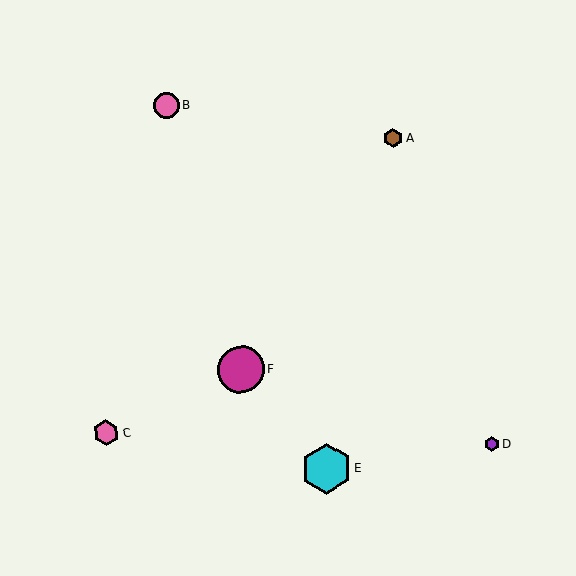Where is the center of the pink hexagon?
The center of the pink hexagon is at (106, 433).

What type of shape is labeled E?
Shape E is a cyan hexagon.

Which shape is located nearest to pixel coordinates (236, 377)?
The magenta circle (labeled F) at (241, 369) is nearest to that location.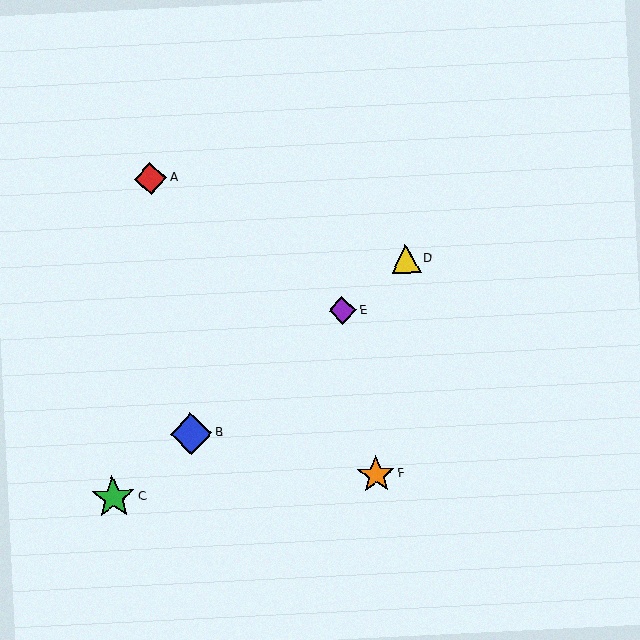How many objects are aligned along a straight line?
4 objects (B, C, D, E) are aligned along a straight line.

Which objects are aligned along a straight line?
Objects B, C, D, E are aligned along a straight line.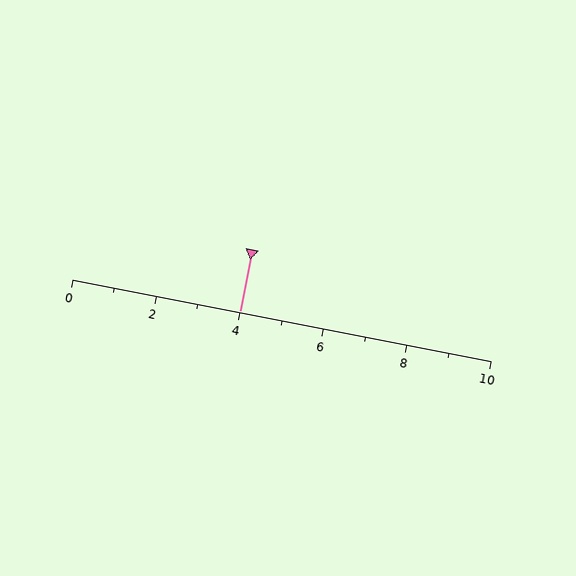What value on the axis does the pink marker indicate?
The marker indicates approximately 4.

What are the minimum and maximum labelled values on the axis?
The axis runs from 0 to 10.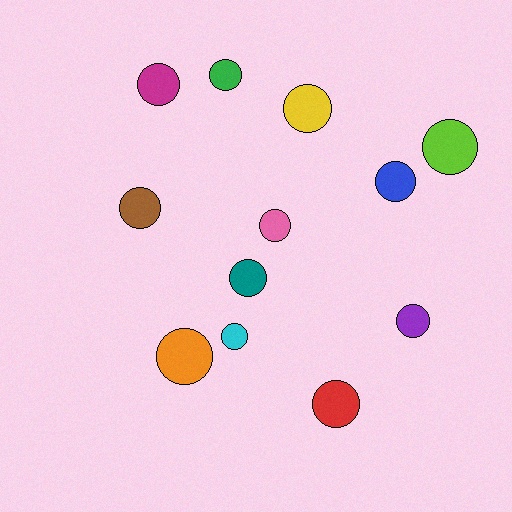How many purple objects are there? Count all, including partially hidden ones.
There is 1 purple object.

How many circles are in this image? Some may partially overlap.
There are 12 circles.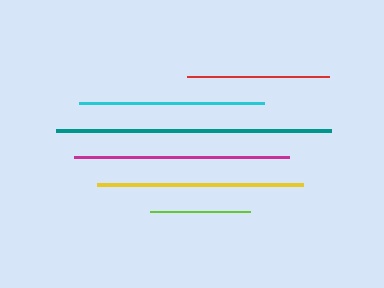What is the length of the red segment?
The red segment is approximately 142 pixels long.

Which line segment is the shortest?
The lime line is the shortest at approximately 100 pixels.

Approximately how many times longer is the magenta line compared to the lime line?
The magenta line is approximately 2.1 times the length of the lime line.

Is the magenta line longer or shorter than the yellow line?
The magenta line is longer than the yellow line.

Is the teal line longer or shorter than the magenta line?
The teal line is longer than the magenta line.